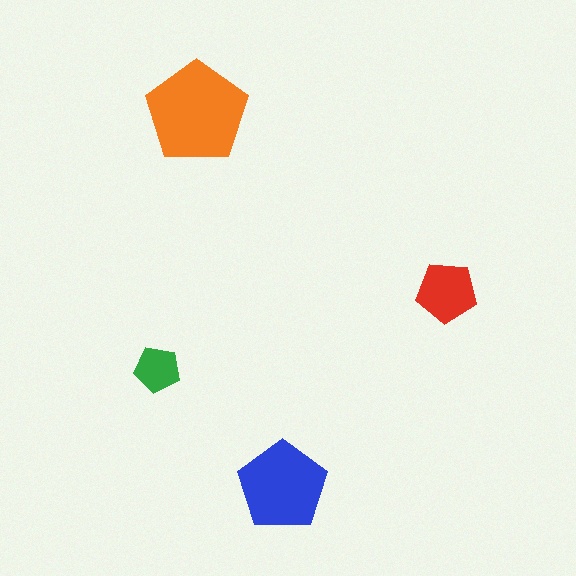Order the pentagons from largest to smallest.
the orange one, the blue one, the red one, the green one.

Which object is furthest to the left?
The green pentagon is leftmost.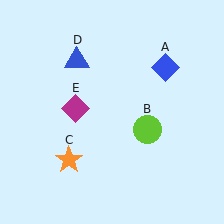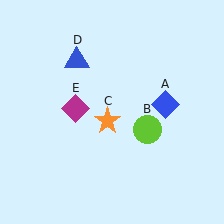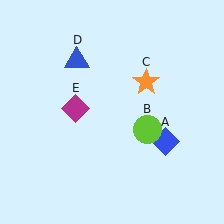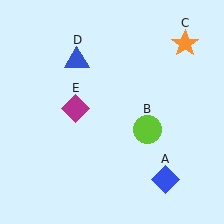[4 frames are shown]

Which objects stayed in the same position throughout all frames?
Lime circle (object B) and blue triangle (object D) and magenta diamond (object E) remained stationary.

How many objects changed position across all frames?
2 objects changed position: blue diamond (object A), orange star (object C).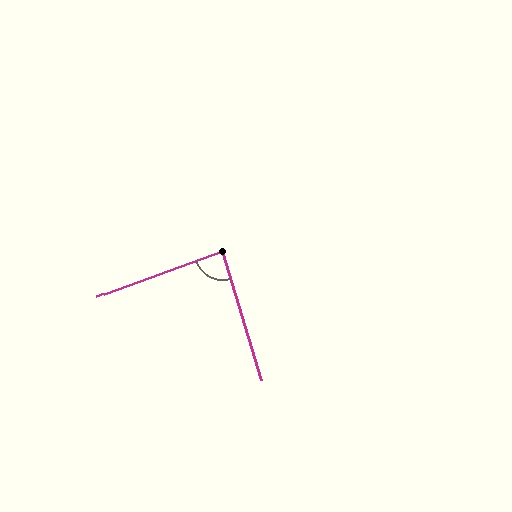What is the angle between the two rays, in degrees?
Approximately 87 degrees.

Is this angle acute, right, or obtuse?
It is approximately a right angle.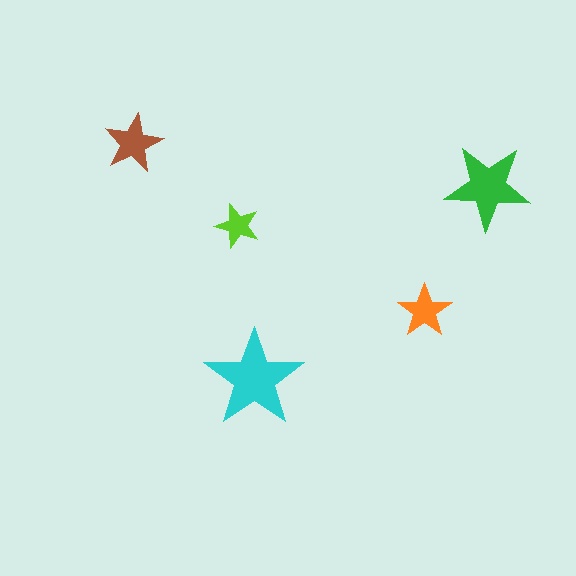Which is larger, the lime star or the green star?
The green one.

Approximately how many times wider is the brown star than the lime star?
About 1.5 times wider.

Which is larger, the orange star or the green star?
The green one.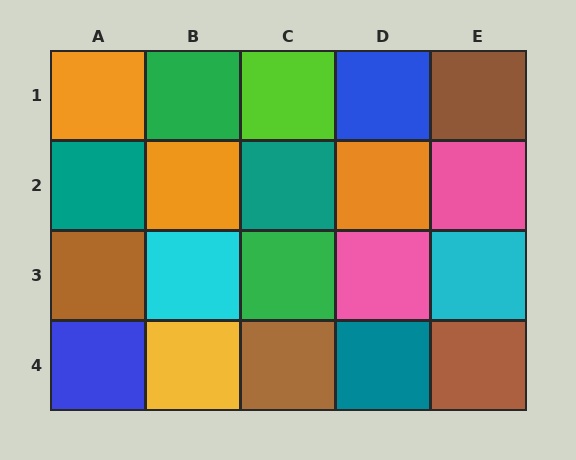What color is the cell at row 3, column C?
Green.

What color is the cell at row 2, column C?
Teal.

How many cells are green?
2 cells are green.